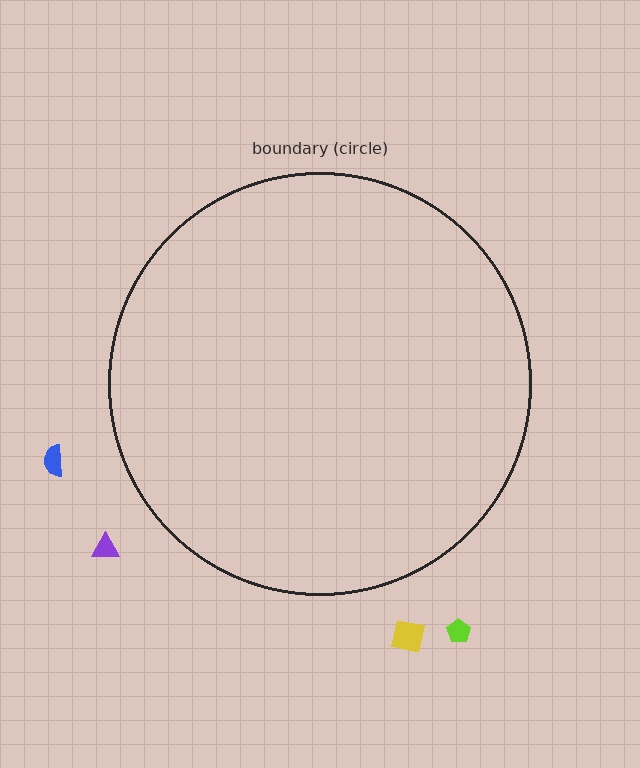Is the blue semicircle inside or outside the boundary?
Outside.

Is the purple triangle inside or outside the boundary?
Outside.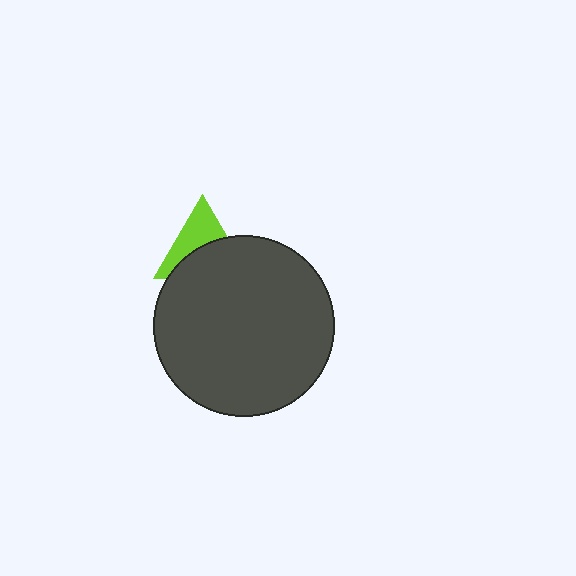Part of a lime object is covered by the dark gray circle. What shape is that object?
It is a triangle.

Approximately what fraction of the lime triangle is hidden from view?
Roughly 53% of the lime triangle is hidden behind the dark gray circle.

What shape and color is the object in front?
The object in front is a dark gray circle.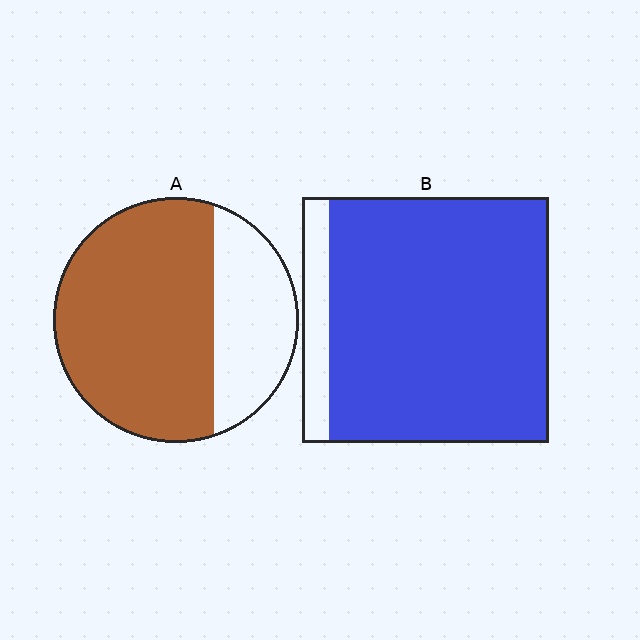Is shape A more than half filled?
Yes.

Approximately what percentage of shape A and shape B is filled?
A is approximately 70% and B is approximately 90%.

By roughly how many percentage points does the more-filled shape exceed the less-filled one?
By roughly 20 percentage points (B over A).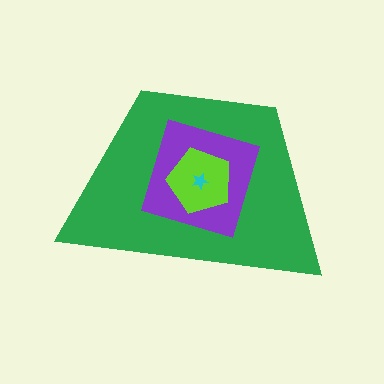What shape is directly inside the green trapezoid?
The purple square.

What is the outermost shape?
The green trapezoid.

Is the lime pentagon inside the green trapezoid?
Yes.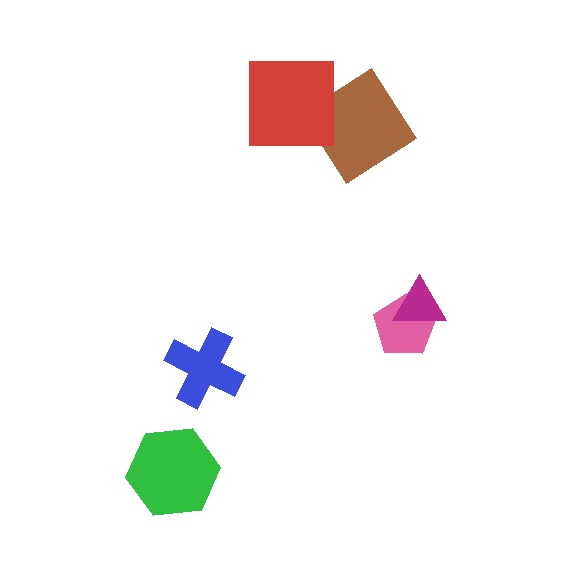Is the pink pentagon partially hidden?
Yes, it is partially covered by another shape.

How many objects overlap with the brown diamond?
1 object overlaps with the brown diamond.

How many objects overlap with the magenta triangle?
1 object overlaps with the magenta triangle.